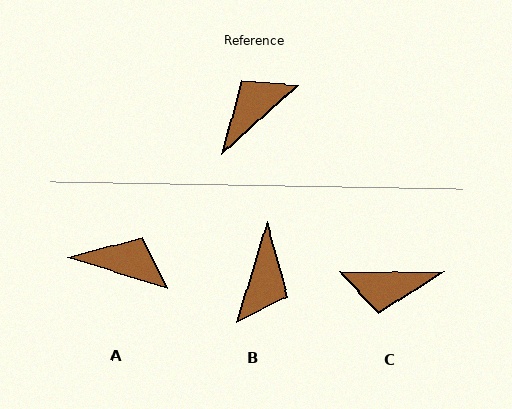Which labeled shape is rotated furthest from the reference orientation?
B, about 149 degrees away.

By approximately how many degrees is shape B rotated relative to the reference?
Approximately 149 degrees clockwise.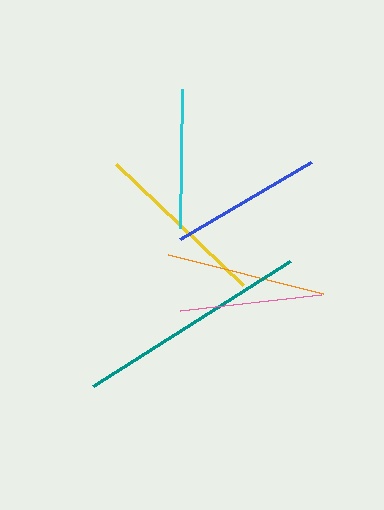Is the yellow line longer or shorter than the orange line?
The yellow line is longer than the orange line.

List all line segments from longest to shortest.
From longest to shortest: teal, yellow, orange, blue, pink, cyan.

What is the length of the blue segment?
The blue segment is approximately 152 pixels long.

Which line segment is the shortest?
The cyan line is the shortest at approximately 139 pixels.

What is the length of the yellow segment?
The yellow segment is approximately 176 pixels long.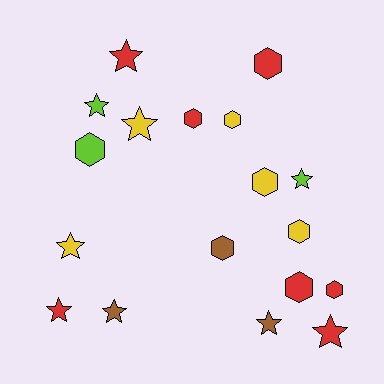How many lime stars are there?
There are 2 lime stars.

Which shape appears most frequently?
Hexagon, with 9 objects.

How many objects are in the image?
There are 18 objects.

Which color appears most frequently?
Red, with 7 objects.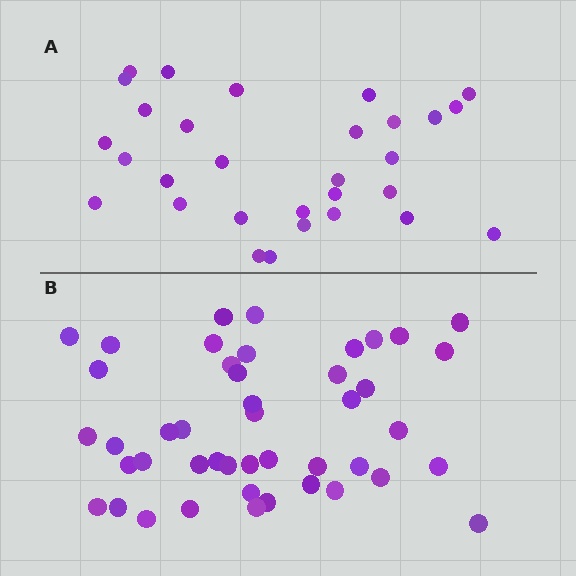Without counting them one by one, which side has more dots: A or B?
Region B (the bottom region) has more dots.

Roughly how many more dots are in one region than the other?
Region B has approximately 15 more dots than region A.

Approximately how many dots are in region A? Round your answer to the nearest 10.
About 30 dots.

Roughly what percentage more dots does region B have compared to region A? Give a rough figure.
About 50% more.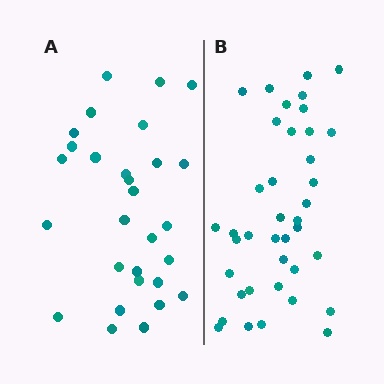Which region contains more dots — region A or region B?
Region B (the right region) has more dots.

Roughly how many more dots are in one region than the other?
Region B has roughly 10 or so more dots than region A.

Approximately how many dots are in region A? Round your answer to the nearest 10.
About 30 dots. (The exact count is 29, which rounds to 30.)